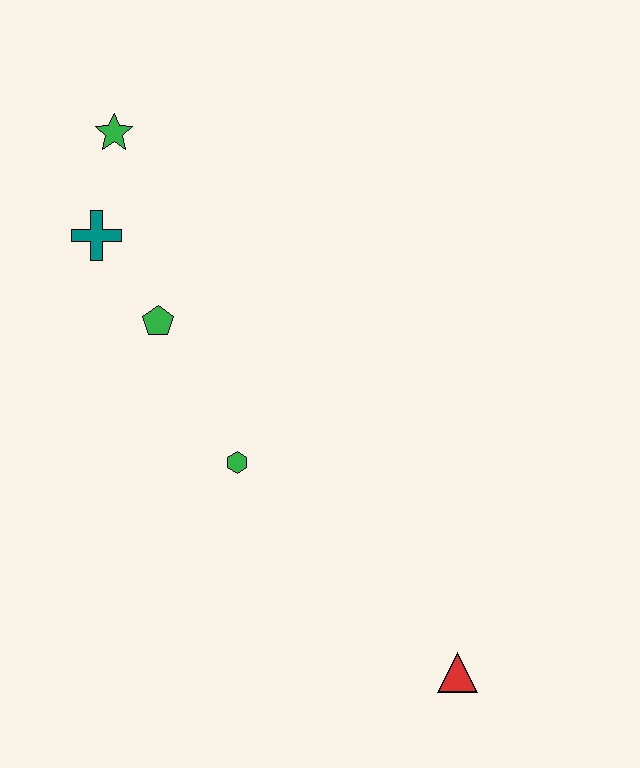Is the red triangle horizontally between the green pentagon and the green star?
No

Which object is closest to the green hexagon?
The green pentagon is closest to the green hexagon.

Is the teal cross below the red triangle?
No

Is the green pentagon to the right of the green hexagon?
No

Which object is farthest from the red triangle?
The green star is farthest from the red triangle.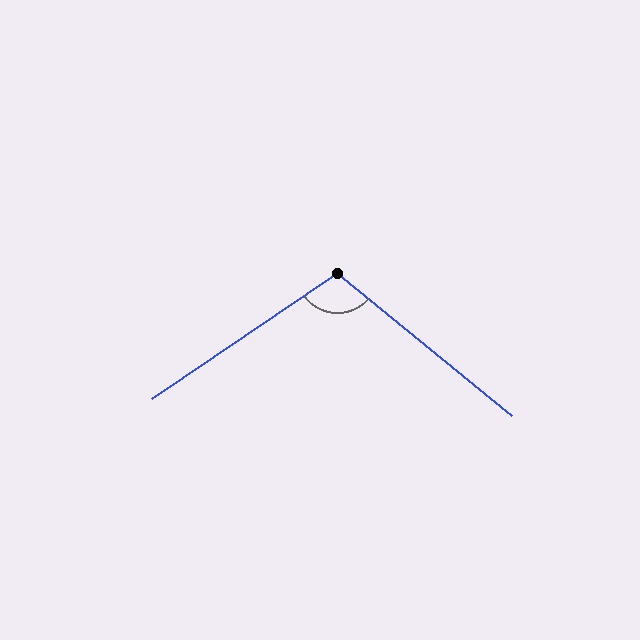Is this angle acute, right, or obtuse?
It is obtuse.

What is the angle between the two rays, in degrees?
Approximately 107 degrees.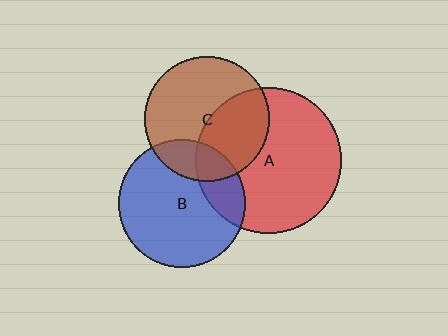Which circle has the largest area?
Circle A (red).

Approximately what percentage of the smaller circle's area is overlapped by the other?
Approximately 20%.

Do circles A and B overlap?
Yes.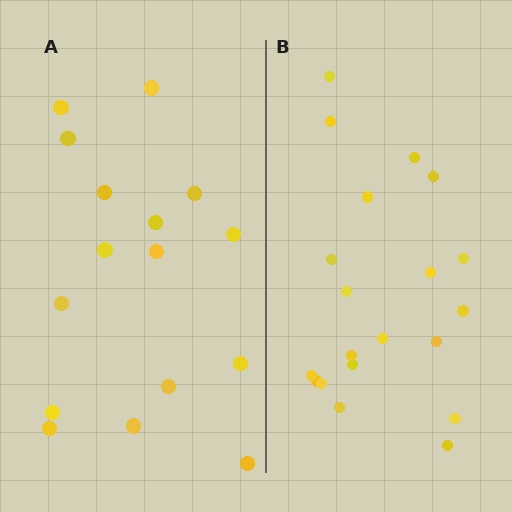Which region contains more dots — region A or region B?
Region B (the right region) has more dots.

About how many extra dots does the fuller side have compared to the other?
Region B has about 4 more dots than region A.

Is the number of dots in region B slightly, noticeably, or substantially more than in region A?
Region B has noticeably more, but not dramatically so. The ratio is roughly 1.2 to 1.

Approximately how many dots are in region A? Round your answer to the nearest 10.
About 20 dots. (The exact count is 16, which rounds to 20.)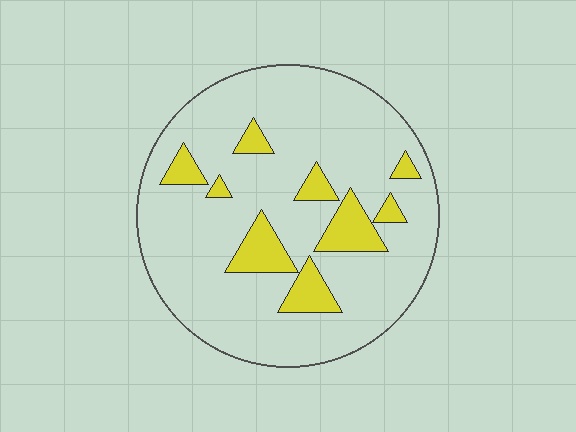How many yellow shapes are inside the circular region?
9.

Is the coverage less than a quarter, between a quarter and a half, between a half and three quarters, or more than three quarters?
Less than a quarter.